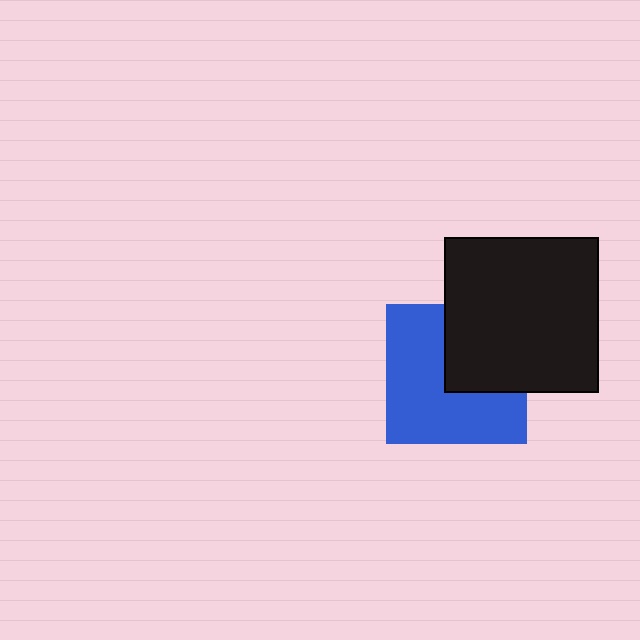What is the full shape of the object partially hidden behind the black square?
The partially hidden object is a blue square.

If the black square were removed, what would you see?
You would see the complete blue square.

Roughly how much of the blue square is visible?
About half of it is visible (roughly 62%).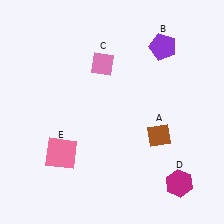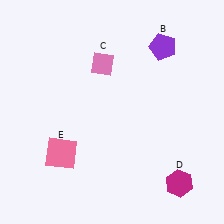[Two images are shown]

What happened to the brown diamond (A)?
The brown diamond (A) was removed in Image 2. It was in the bottom-right area of Image 1.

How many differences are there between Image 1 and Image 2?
There is 1 difference between the two images.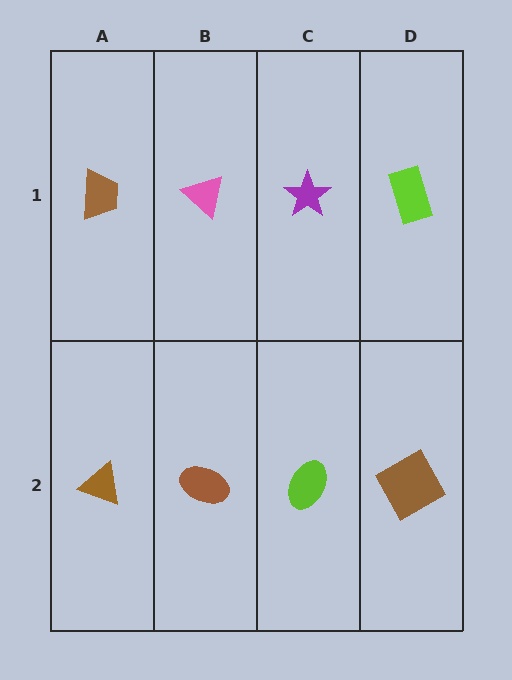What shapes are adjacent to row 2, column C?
A purple star (row 1, column C), a brown ellipse (row 2, column B), a brown square (row 2, column D).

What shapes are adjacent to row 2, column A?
A brown trapezoid (row 1, column A), a brown ellipse (row 2, column B).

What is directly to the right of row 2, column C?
A brown square.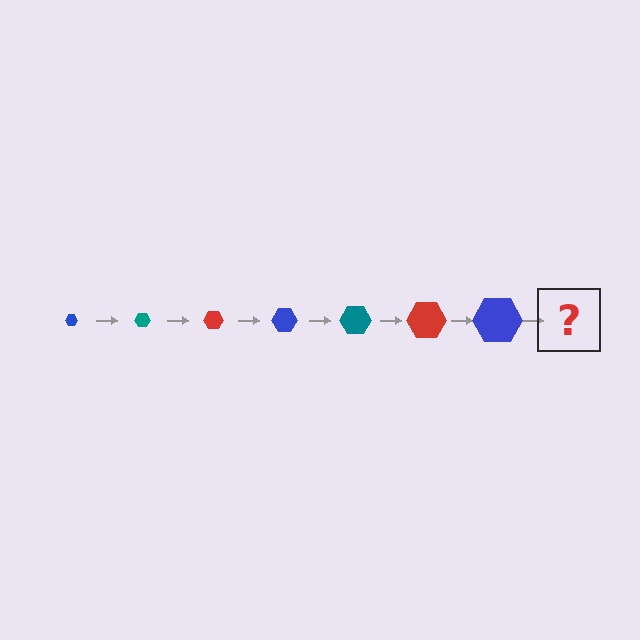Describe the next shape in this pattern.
It should be a teal hexagon, larger than the previous one.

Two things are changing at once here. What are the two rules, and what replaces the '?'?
The two rules are that the hexagon grows larger each step and the color cycles through blue, teal, and red. The '?' should be a teal hexagon, larger than the previous one.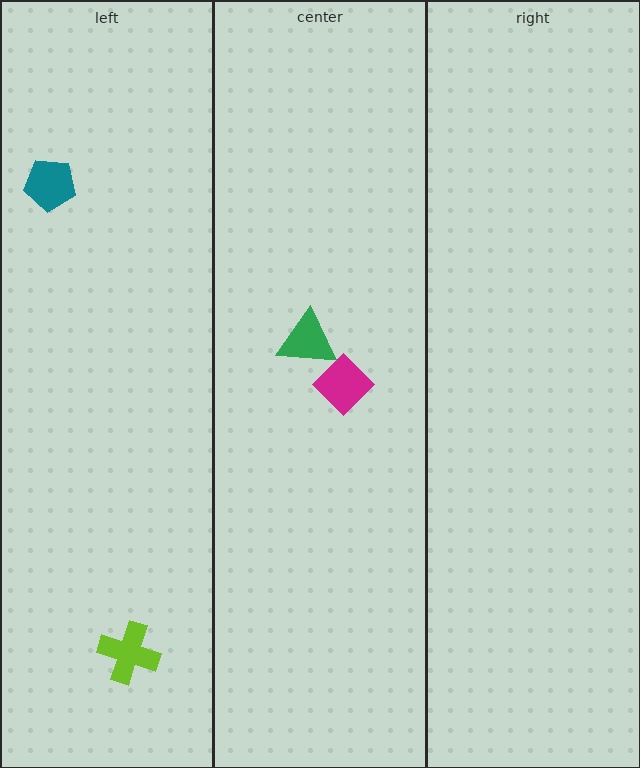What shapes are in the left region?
The lime cross, the teal pentagon.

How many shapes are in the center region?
2.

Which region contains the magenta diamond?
The center region.